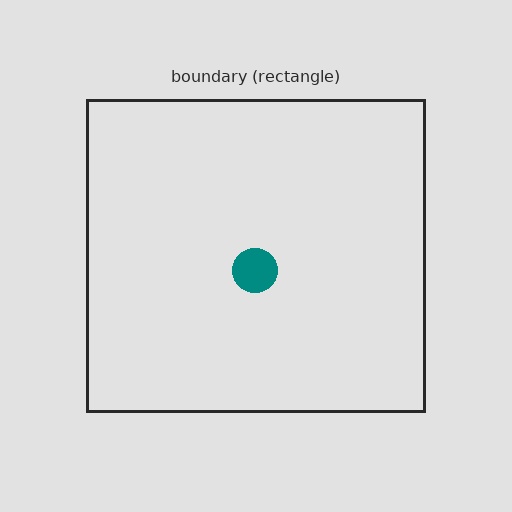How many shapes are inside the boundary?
1 inside, 0 outside.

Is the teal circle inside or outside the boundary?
Inside.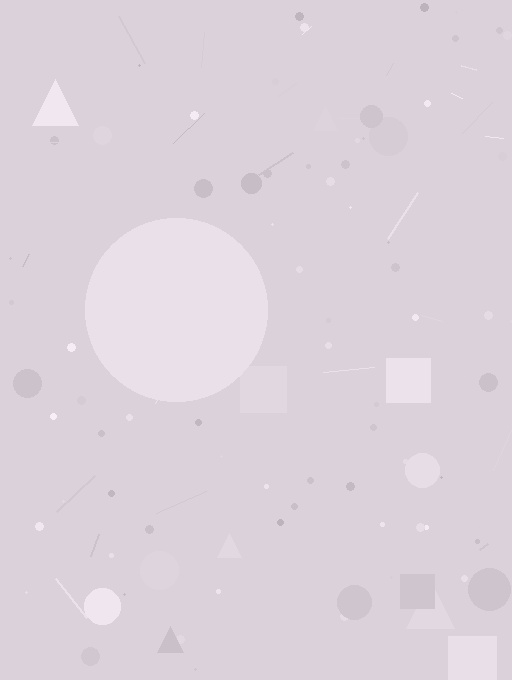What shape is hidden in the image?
A circle is hidden in the image.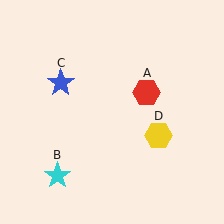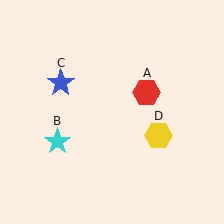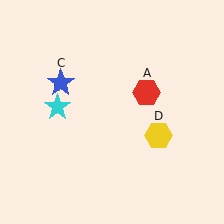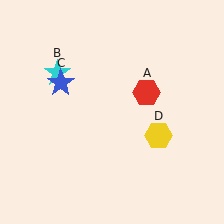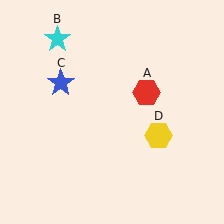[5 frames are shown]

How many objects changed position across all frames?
1 object changed position: cyan star (object B).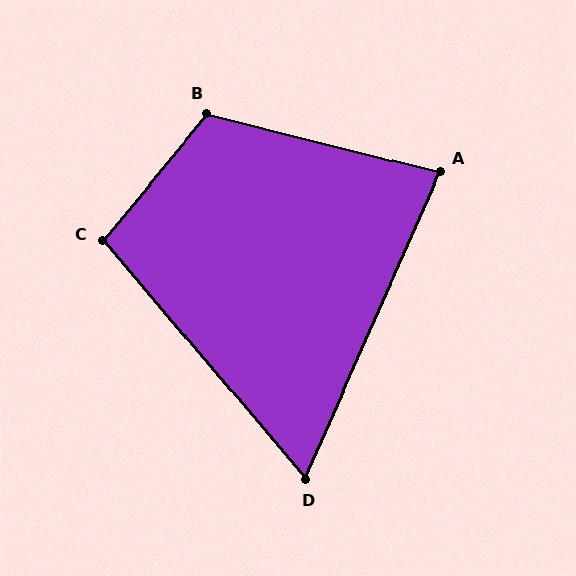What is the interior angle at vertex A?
Approximately 80 degrees (acute).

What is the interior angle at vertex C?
Approximately 100 degrees (obtuse).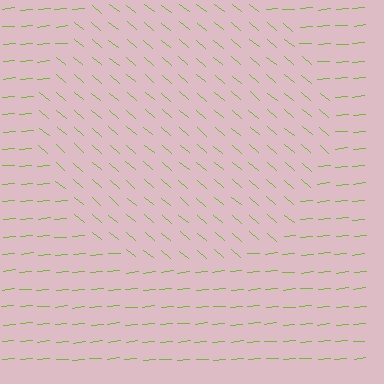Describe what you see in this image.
The image is filled with small lime line segments. A circle region in the image has lines oriented differently from the surrounding lines, creating a visible texture boundary.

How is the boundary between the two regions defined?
The boundary is defined purely by a change in line orientation (approximately 45 degrees difference). All lines are the same color and thickness.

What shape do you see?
I see a circle.